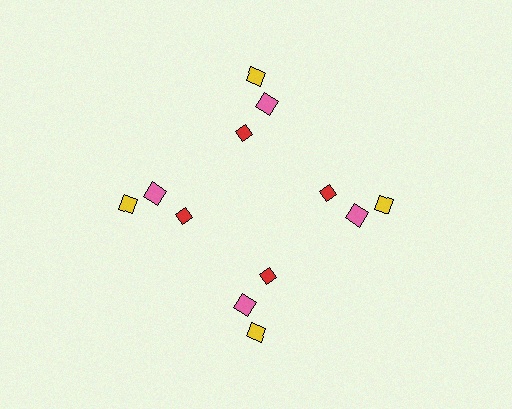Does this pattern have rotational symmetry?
Yes, this pattern has 4-fold rotational symmetry. It looks the same after rotating 90 degrees around the center.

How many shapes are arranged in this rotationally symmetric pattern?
There are 12 shapes, arranged in 4 groups of 3.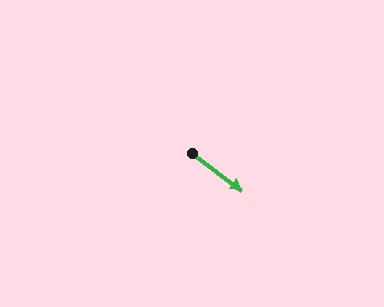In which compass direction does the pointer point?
Southeast.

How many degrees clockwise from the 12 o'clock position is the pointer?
Approximately 127 degrees.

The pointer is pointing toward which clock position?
Roughly 4 o'clock.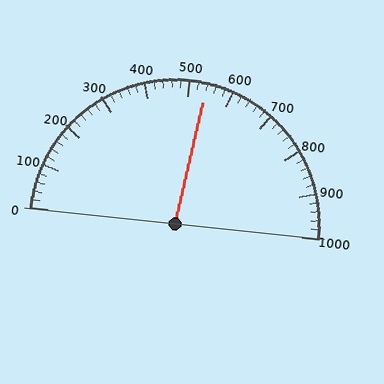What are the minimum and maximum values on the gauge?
The gauge ranges from 0 to 1000.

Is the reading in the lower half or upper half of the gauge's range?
The reading is in the upper half of the range (0 to 1000).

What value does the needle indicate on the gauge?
The needle indicates approximately 540.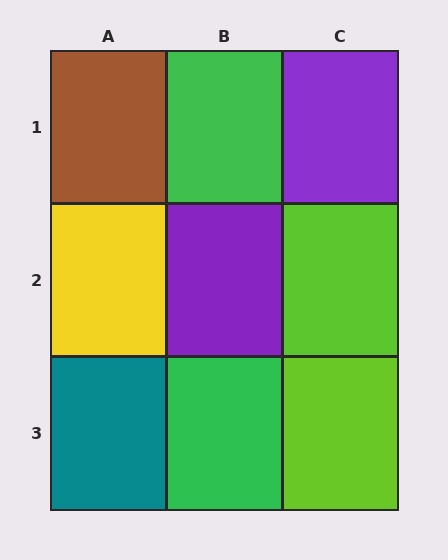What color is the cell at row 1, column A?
Brown.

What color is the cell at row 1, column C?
Purple.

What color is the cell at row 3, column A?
Teal.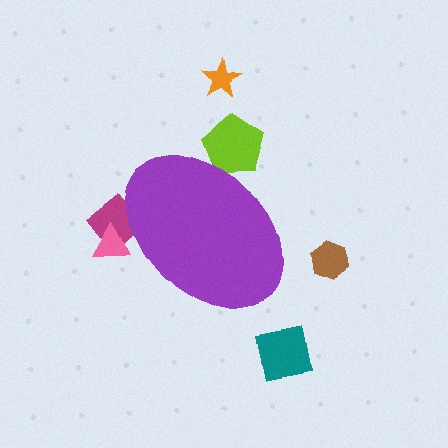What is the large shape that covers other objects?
A purple ellipse.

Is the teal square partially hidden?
No, the teal square is fully visible.